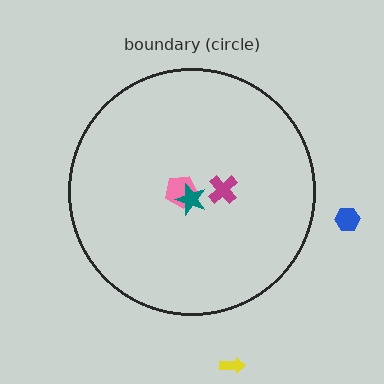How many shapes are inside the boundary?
3 inside, 2 outside.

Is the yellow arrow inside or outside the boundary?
Outside.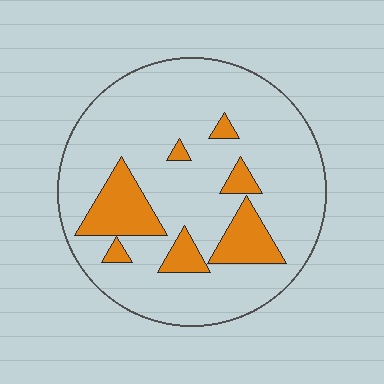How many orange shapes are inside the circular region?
7.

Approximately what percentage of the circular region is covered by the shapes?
Approximately 15%.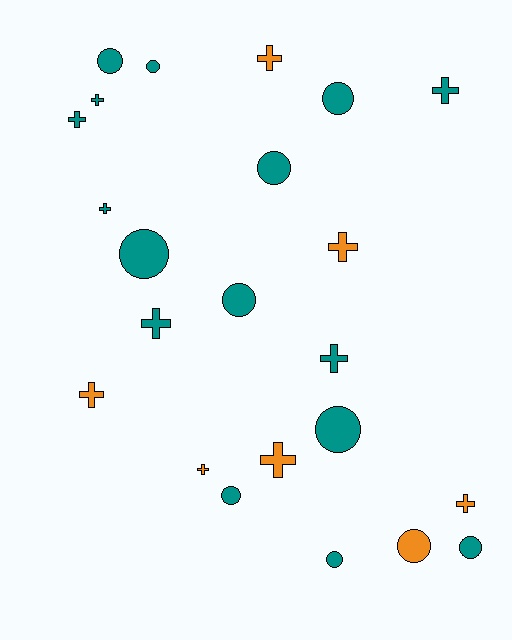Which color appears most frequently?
Teal, with 16 objects.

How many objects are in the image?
There are 23 objects.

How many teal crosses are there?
There are 6 teal crosses.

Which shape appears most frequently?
Cross, with 12 objects.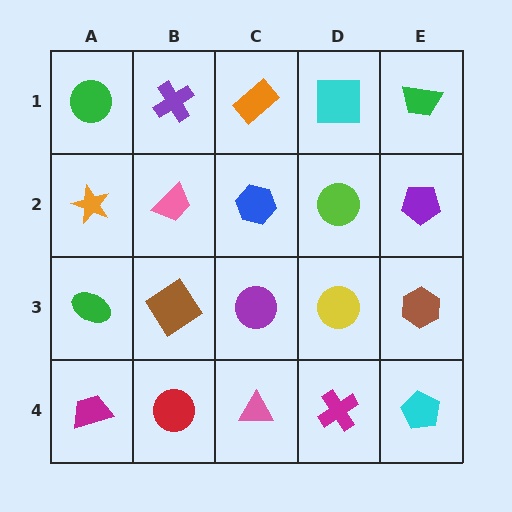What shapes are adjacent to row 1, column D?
A lime circle (row 2, column D), an orange rectangle (row 1, column C), a green trapezoid (row 1, column E).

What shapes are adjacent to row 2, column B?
A purple cross (row 1, column B), a brown diamond (row 3, column B), an orange star (row 2, column A), a blue hexagon (row 2, column C).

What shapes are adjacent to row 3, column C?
A blue hexagon (row 2, column C), a pink triangle (row 4, column C), a brown diamond (row 3, column B), a yellow circle (row 3, column D).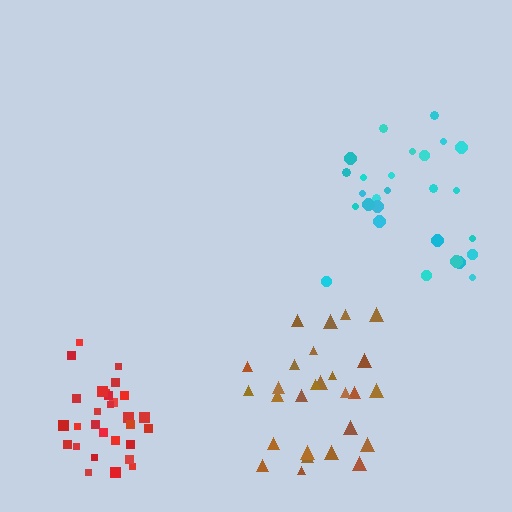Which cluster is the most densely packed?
Red.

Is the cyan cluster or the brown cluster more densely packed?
Brown.